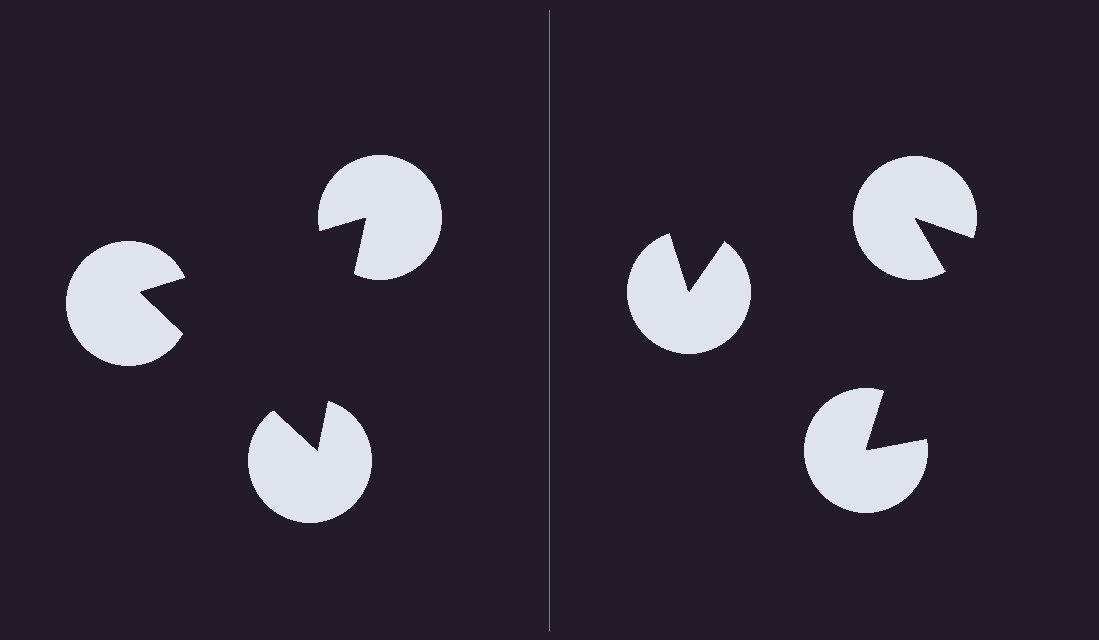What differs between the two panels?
The pac-man discs are positioned identically on both sides; only the wedge orientations differ. On the left they align to a triangle; on the right they are misaligned.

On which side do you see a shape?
An illusory triangle appears on the left side. On the right side the wedge cuts are rotated, so no coherent shape forms.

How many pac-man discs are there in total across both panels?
6 — 3 on each side.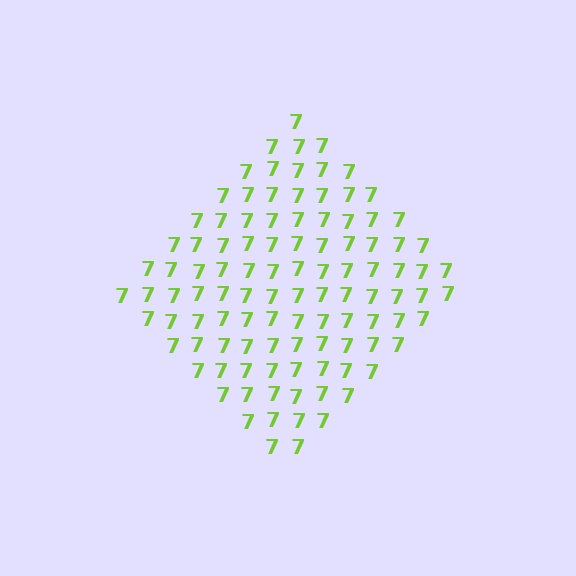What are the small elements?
The small elements are digit 7's.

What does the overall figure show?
The overall figure shows a diamond.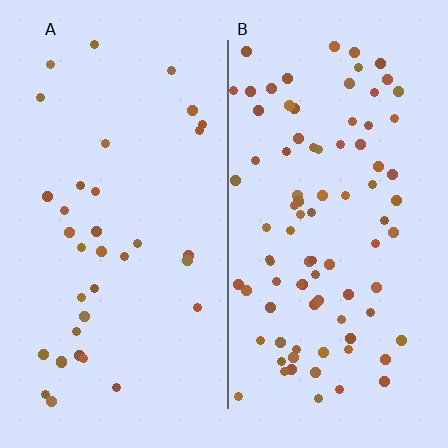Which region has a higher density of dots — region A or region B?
B (the right).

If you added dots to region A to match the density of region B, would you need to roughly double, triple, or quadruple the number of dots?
Approximately double.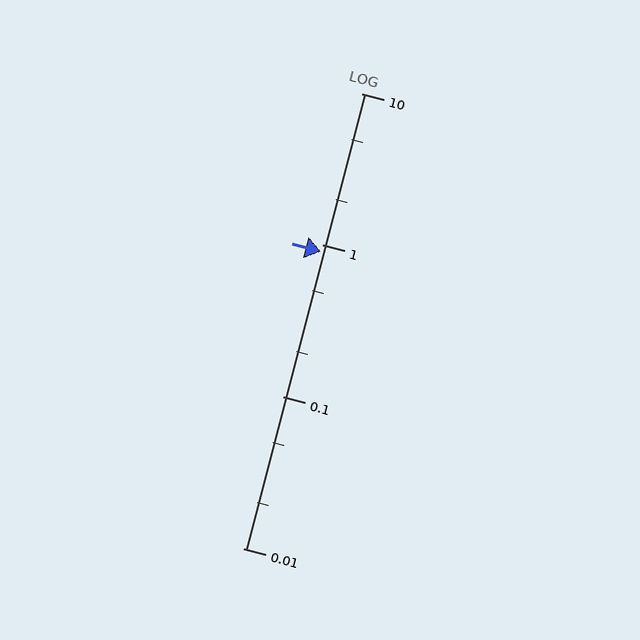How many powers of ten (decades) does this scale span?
The scale spans 3 decades, from 0.01 to 10.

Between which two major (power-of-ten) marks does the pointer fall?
The pointer is between 0.1 and 1.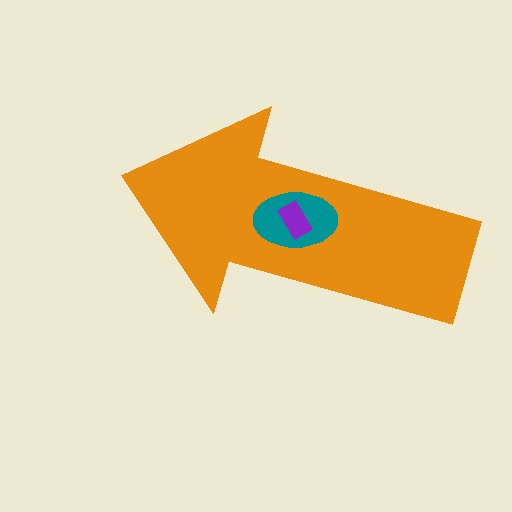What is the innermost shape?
The purple rectangle.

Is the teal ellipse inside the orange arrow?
Yes.